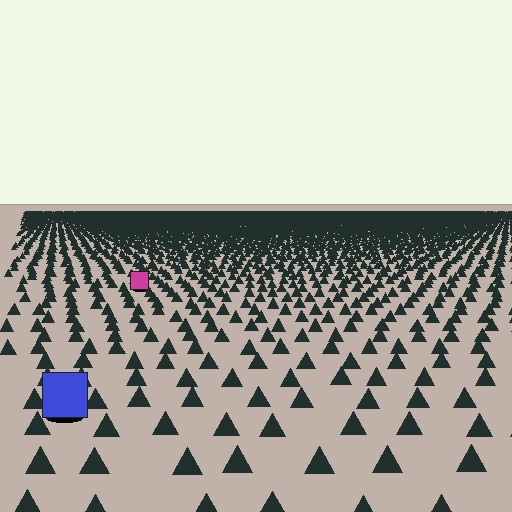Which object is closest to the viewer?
The blue square is closest. The texture marks near it are larger and more spread out.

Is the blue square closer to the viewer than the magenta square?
Yes. The blue square is closer — you can tell from the texture gradient: the ground texture is coarser near it.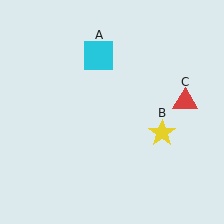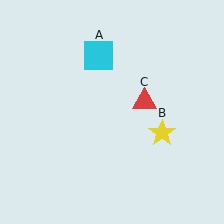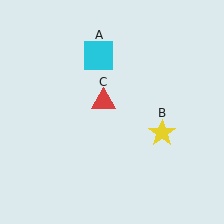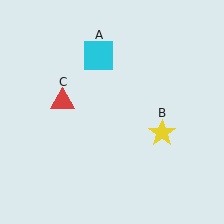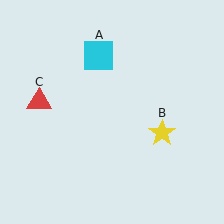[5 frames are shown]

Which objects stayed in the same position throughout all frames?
Cyan square (object A) and yellow star (object B) remained stationary.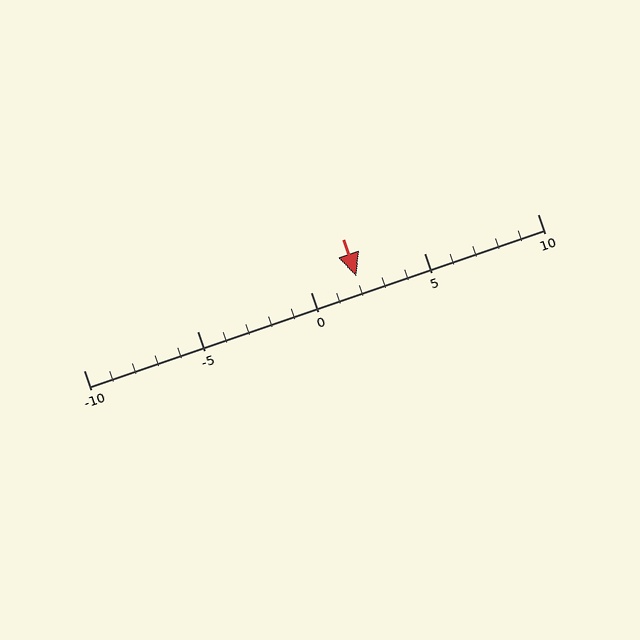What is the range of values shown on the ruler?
The ruler shows values from -10 to 10.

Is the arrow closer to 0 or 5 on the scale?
The arrow is closer to 0.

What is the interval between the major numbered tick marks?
The major tick marks are spaced 5 units apart.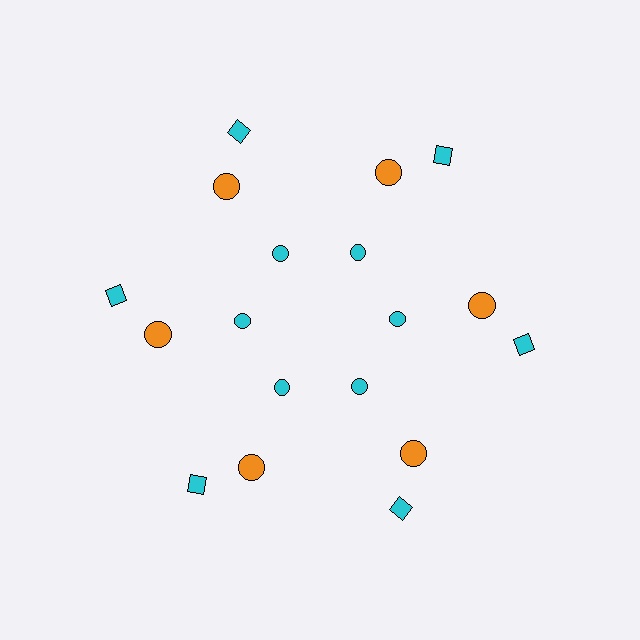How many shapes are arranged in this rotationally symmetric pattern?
There are 18 shapes, arranged in 6 groups of 3.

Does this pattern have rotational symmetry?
Yes, this pattern has 6-fold rotational symmetry. It looks the same after rotating 60 degrees around the center.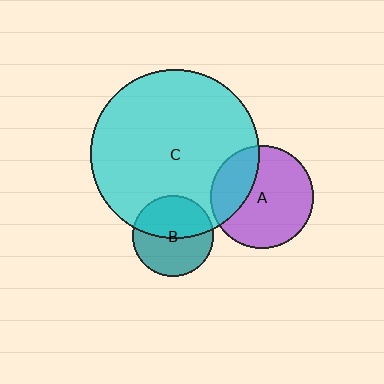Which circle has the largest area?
Circle C (cyan).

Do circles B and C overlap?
Yes.